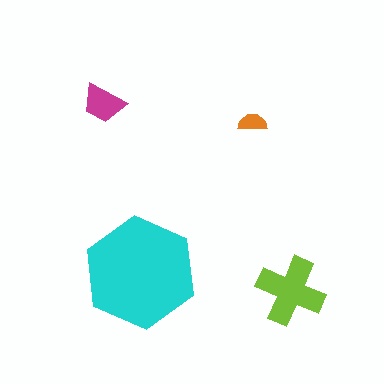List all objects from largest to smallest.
The cyan hexagon, the lime cross, the magenta trapezoid, the orange semicircle.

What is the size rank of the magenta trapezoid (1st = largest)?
3rd.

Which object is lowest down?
The lime cross is bottommost.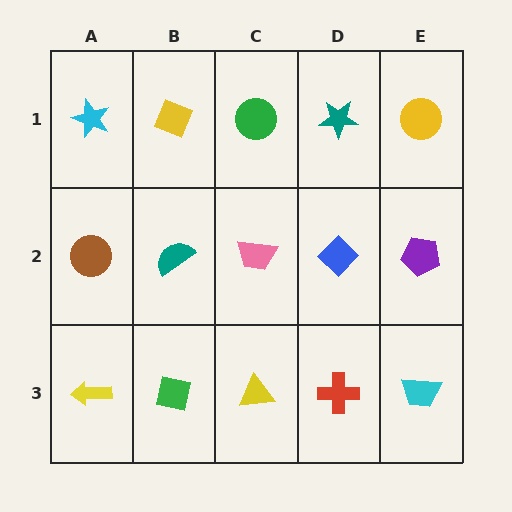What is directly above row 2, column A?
A cyan star.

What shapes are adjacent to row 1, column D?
A blue diamond (row 2, column D), a green circle (row 1, column C), a yellow circle (row 1, column E).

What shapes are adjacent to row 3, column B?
A teal semicircle (row 2, column B), a yellow arrow (row 3, column A), a yellow triangle (row 3, column C).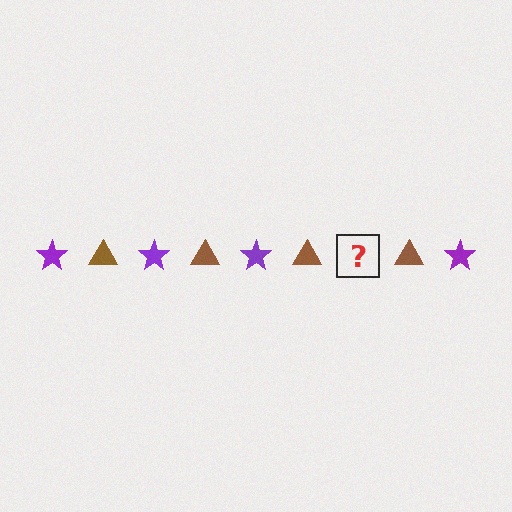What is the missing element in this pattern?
The missing element is a purple star.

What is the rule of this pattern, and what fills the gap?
The rule is that the pattern alternates between purple star and brown triangle. The gap should be filled with a purple star.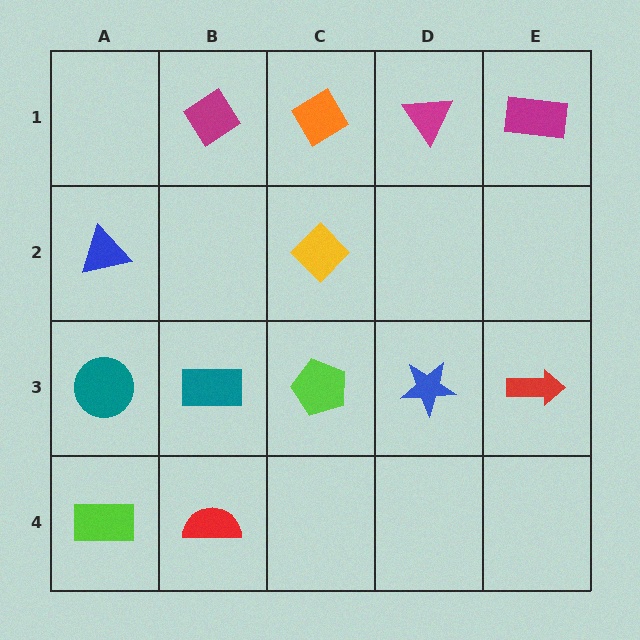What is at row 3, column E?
A red arrow.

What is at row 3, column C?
A lime pentagon.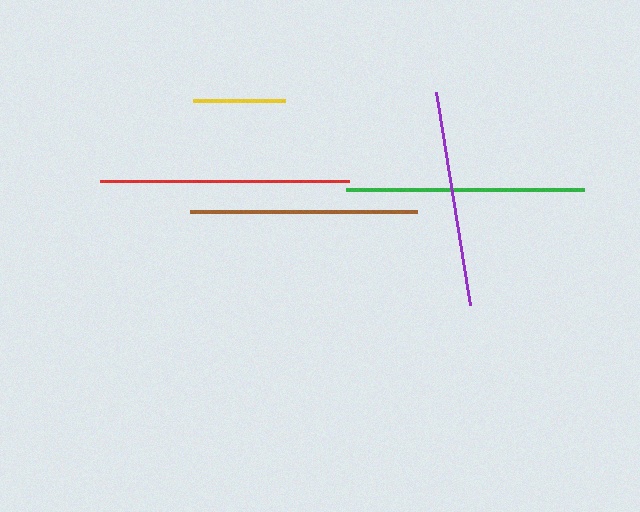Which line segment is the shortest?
The yellow line is the shortest at approximately 92 pixels.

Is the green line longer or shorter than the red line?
The red line is longer than the green line.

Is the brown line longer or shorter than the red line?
The red line is longer than the brown line.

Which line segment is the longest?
The red line is the longest at approximately 249 pixels.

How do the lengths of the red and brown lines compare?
The red and brown lines are approximately the same length.